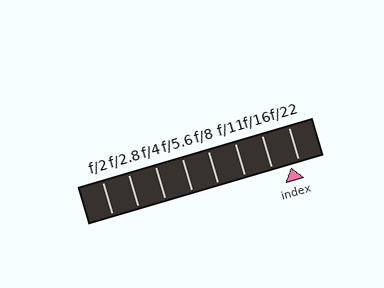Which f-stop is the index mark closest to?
The index mark is closest to f/22.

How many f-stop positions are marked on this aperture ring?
There are 8 f-stop positions marked.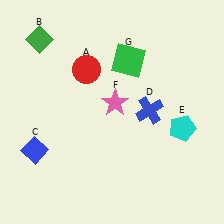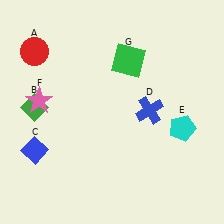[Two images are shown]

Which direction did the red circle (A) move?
The red circle (A) moved left.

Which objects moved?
The objects that moved are: the red circle (A), the green diamond (B), the pink star (F).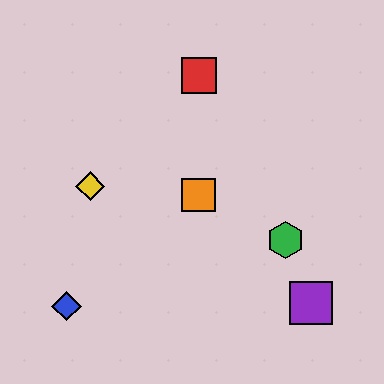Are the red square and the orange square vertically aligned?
Yes, both are at x≈199.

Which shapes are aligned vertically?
The red square, the orange square are aligned vertically.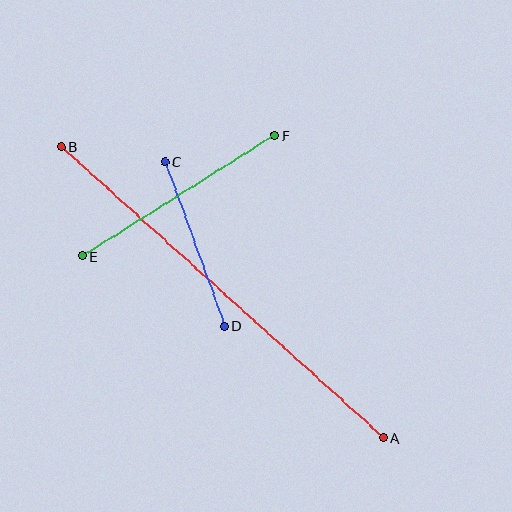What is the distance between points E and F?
The distance is approximately 227 pixels.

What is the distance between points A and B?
The distance is approximately 434 pixels.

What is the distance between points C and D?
The distance is approximately 174 pixels.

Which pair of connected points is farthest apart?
Points A and B are farthest apart.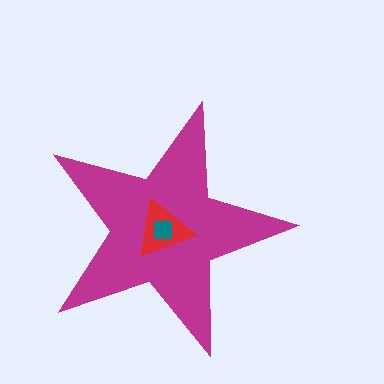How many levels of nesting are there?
3.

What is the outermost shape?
The magenta star.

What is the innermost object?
The teal square.